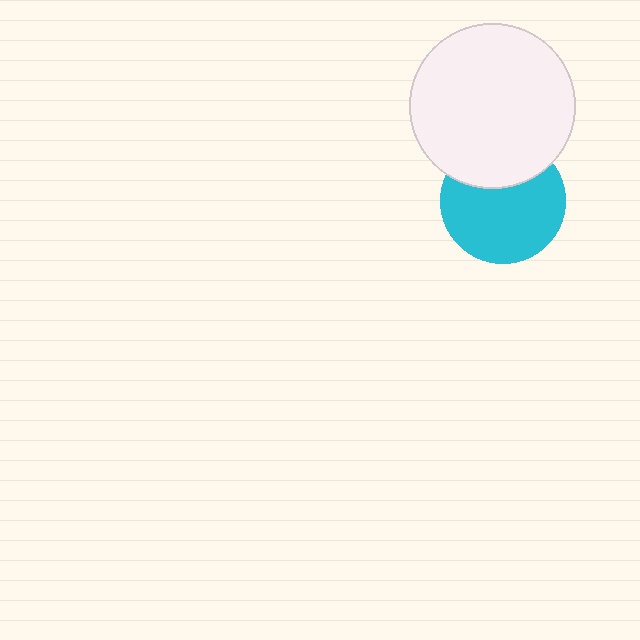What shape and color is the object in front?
The object in front is a white circle.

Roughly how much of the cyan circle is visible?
Most of it is visible (roughly 69%).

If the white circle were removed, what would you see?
You would see the complete cyan circle.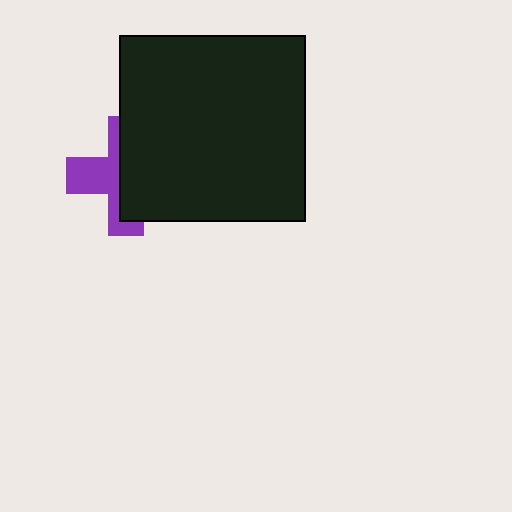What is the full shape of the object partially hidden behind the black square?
The partially hidden object is a purple cross.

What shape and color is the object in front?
The object in front is a black square.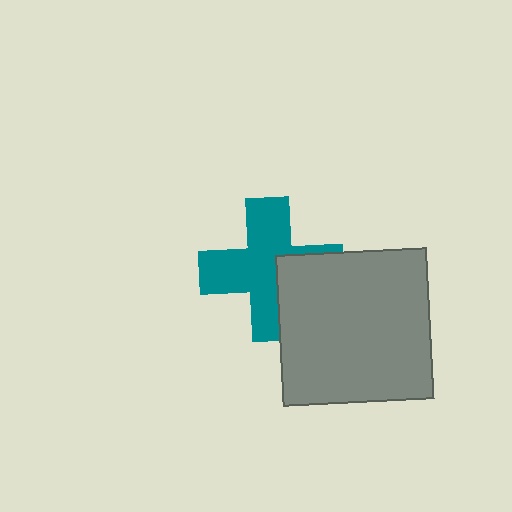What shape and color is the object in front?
The object in front is a gray square.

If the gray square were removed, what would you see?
You would see the complete teal cross.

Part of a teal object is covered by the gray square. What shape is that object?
It is a cross.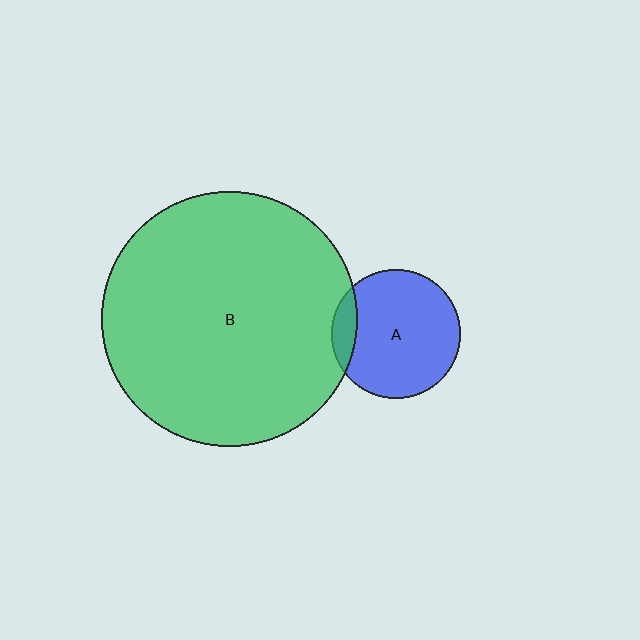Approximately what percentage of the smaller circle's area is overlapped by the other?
Approximately 10%.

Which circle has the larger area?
Circle B (green).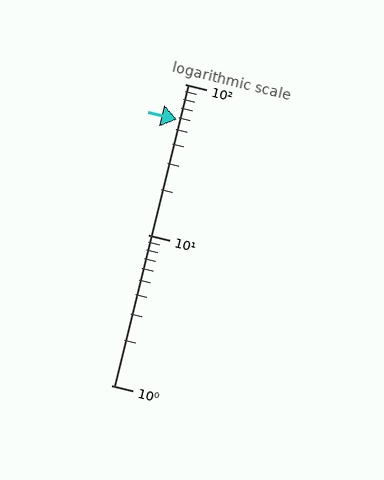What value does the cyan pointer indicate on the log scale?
The pointer indicates approximately 58.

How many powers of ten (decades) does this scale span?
The scale spans 2 decades, from 1 to 100.